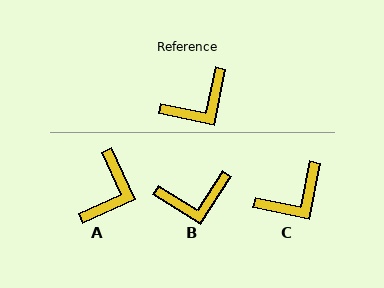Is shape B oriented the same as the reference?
No, it is off by about 21 degrees.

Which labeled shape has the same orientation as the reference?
C.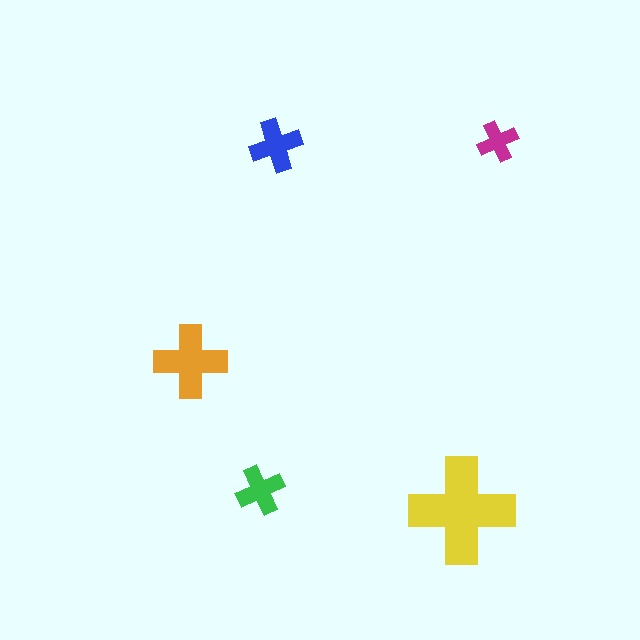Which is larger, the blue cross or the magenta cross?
The blue one.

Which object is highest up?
The magenta cross is topmost.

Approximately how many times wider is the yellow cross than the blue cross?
About 2 times wider.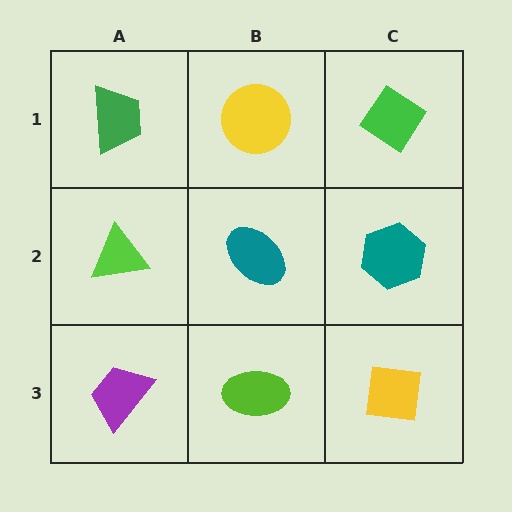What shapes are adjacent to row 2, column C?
A green diamond (row 1, column C), a yellow square (row 3, column C), a teal ellipse (row 2, column B).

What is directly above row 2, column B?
A yellow circle.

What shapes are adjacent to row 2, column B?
A yellow circle (row 1, column B), a lime ellipse (row 3, column B), a lime triangle (row 2, column A), a teal hexagon (row 2, column C).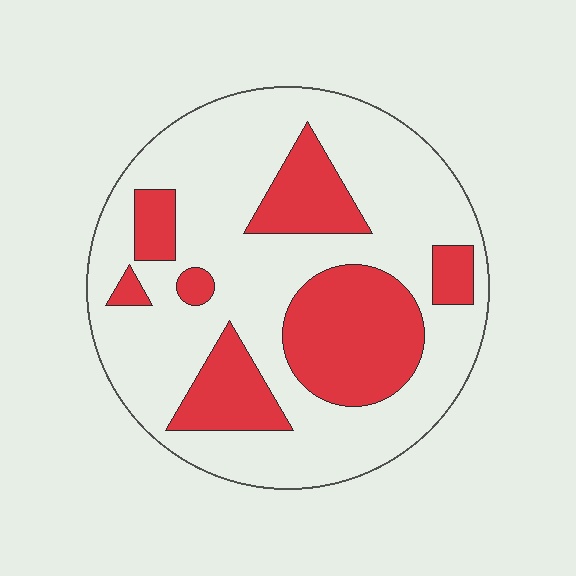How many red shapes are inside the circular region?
7.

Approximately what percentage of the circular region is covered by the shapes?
Approximately 30%.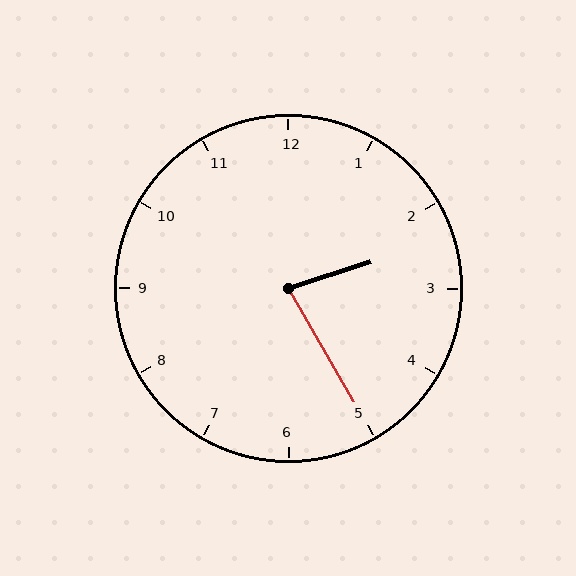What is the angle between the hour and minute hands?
Approximately 78 degrees.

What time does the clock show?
2:25.